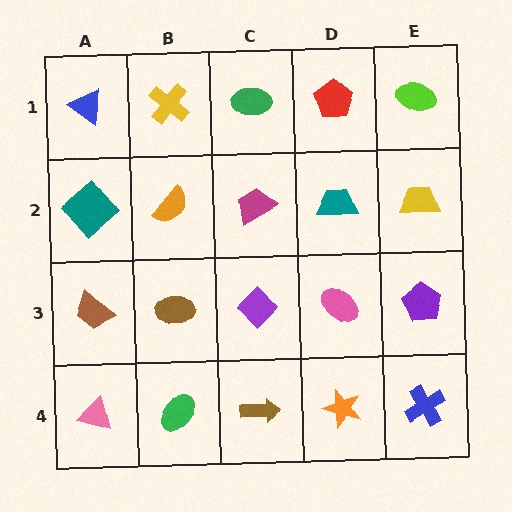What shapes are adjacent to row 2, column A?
A blue triangle (row 1, column A), a brown trapezoid (row 3, column A), an orange semicircle (row 2, column B).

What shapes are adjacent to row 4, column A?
A brown trapezoid (row 3, column A), a green ellipse (row 4, column B).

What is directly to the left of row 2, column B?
A teal diamond.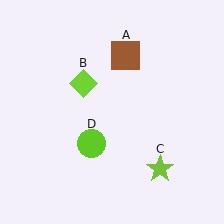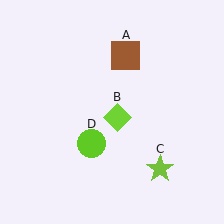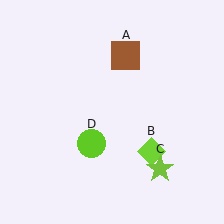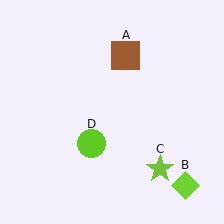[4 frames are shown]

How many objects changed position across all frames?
1 object changed position: lime diamond (object B).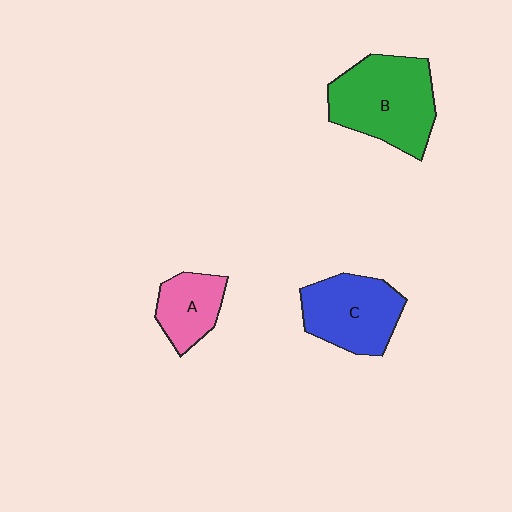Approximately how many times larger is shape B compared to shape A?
Approximately 2.0 times.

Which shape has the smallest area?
Shape A (pink).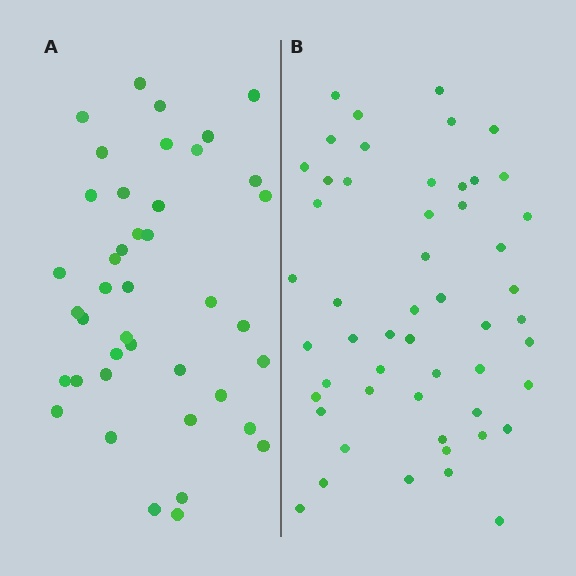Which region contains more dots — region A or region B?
Region B (the right region) has more dots.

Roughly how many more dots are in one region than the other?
Region B has roughly 12 or so more dots than region A.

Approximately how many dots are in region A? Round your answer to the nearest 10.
About 40 dots. (The exact count is 41, which rounds to 40.)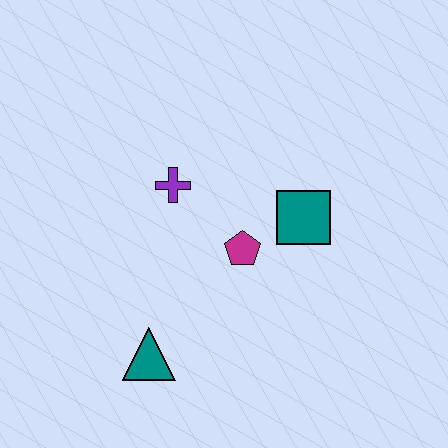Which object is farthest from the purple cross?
The teal triangle is farthest from the purple cross.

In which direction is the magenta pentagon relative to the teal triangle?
The magenta pentagon is above the teal triangle.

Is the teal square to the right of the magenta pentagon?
Yes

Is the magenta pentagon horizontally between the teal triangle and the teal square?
Yes